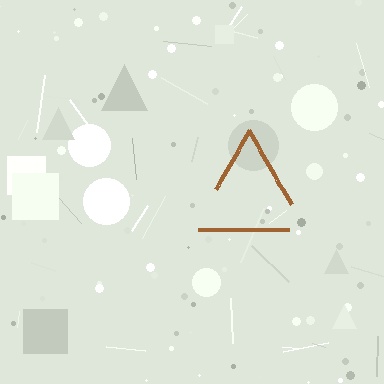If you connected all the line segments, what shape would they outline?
They would outline a triangle.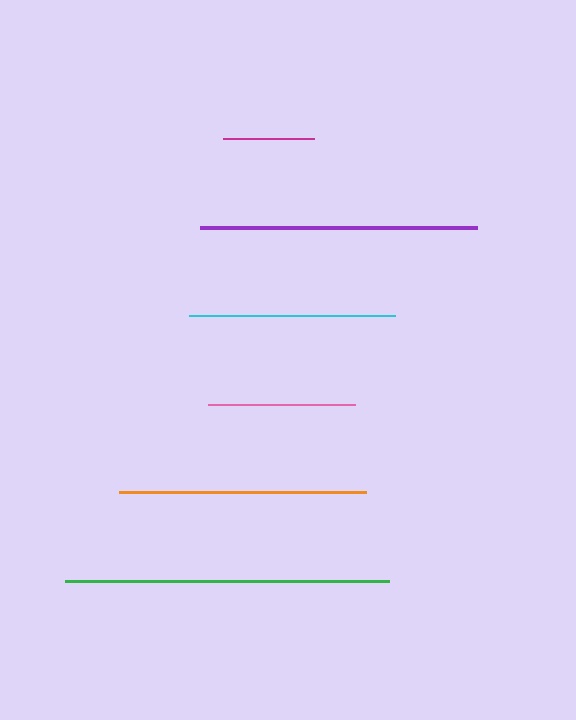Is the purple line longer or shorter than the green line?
The green line is longer than the purple line.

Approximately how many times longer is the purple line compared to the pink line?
The purple line is approximately 1.9 times the length of the pink line.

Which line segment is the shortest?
The magenta line is the shortest at approximately 91 pixels.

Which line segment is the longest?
The green line is the longest at approximately 324 pixels.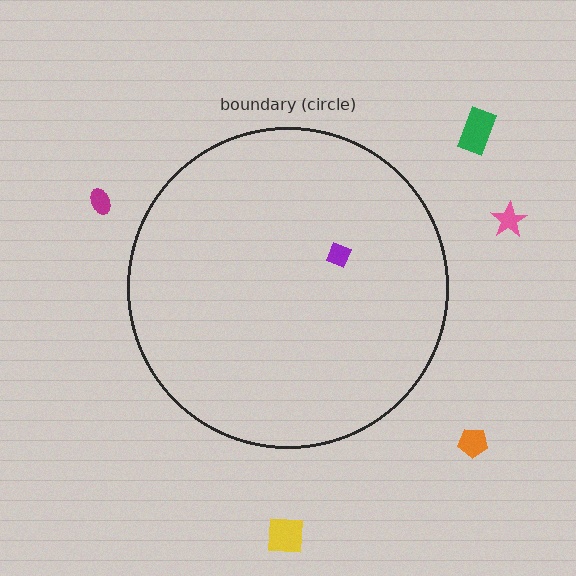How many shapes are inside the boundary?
1 inside, 5 outside.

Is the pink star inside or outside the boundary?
Outside.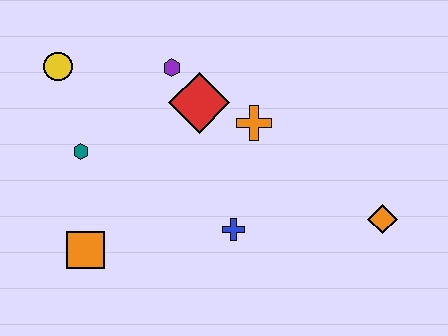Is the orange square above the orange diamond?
No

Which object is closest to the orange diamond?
The blue cross is closest to the orange diamond.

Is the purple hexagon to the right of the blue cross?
No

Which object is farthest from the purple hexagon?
The orange diamond is farthest from the purple hexagon.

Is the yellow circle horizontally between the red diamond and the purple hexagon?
No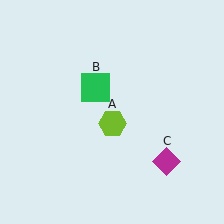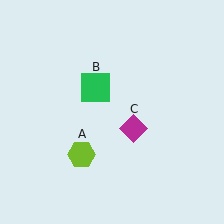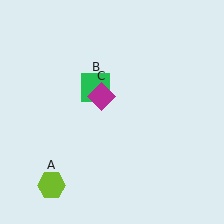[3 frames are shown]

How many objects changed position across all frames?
2 objects changed position: lime hexagon (object A), magenta diamond (object C).